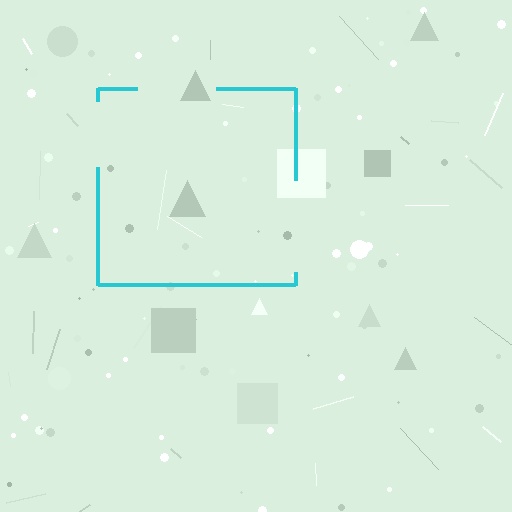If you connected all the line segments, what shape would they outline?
They would outline a square.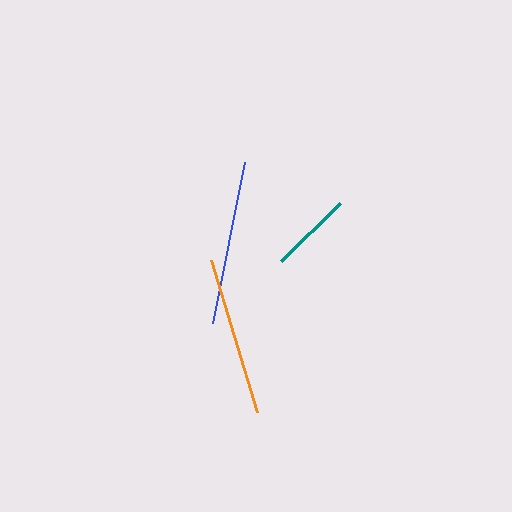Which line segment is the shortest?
The teal line is the shortest at approximately 82 pixels.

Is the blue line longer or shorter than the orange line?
The blue line is longer than the orange line.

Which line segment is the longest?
The blue line is the longest at approximately 164 pixels.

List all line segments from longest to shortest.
From longest to shortest: blue, orange, teal.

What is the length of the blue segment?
The blue segment is approximately 164 pixels long.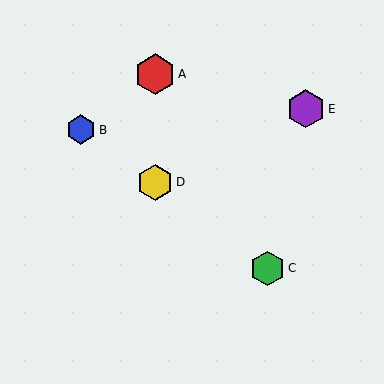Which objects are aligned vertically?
Objects A, D are aligned vertically.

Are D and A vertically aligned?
Yes, both are at x≈155.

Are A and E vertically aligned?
No, A is at x≈155 and E is at x≈306.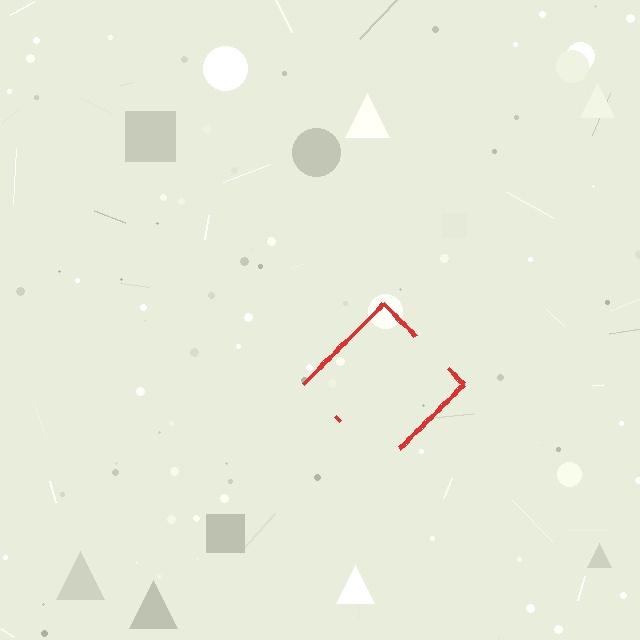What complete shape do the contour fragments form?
The contour fragments form a diamond.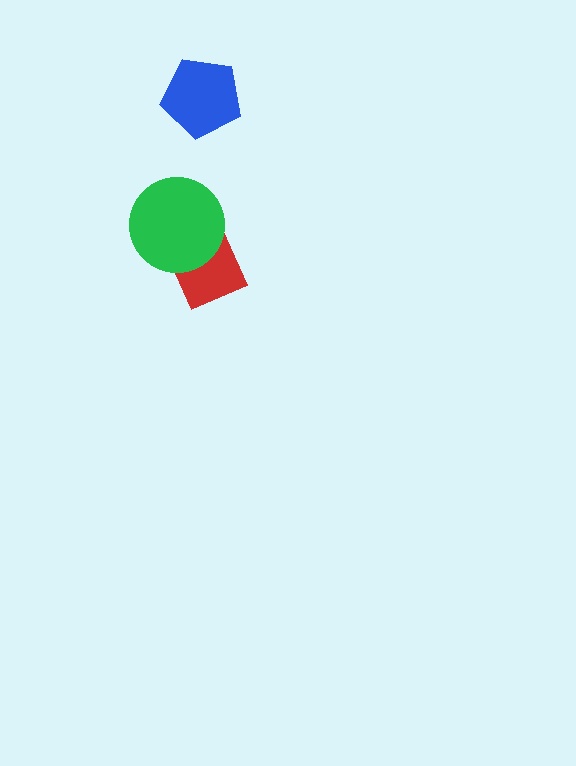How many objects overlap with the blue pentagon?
0 objects overlap with the blue pentagon.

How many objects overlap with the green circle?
1 object overlaps with the green circle.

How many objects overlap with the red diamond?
1 object overlaps with the red diamond.